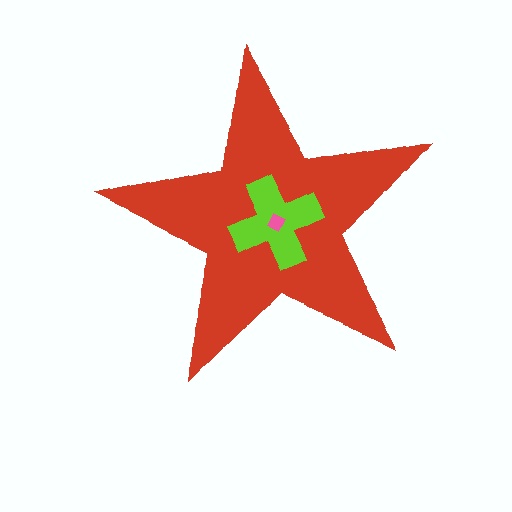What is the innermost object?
The pink diamond.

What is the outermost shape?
The red star.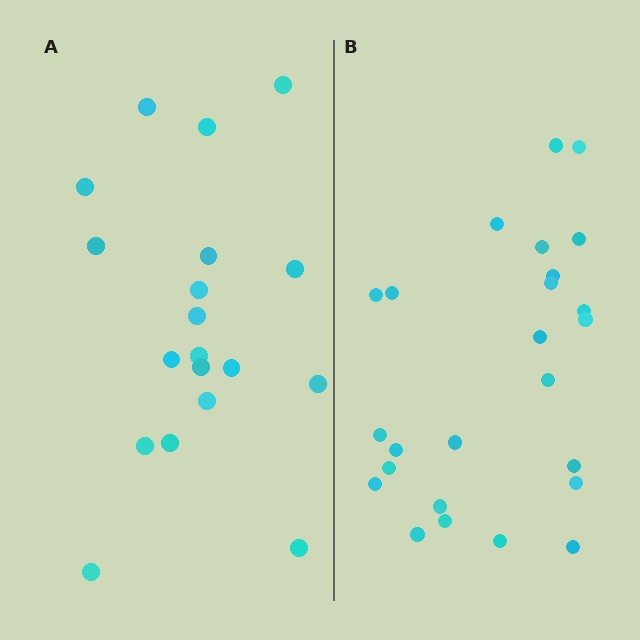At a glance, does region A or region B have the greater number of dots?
Region B (the right region) has more dots.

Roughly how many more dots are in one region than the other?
Region B has about 6 more dots than region A.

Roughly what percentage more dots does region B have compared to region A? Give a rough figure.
About 30% more.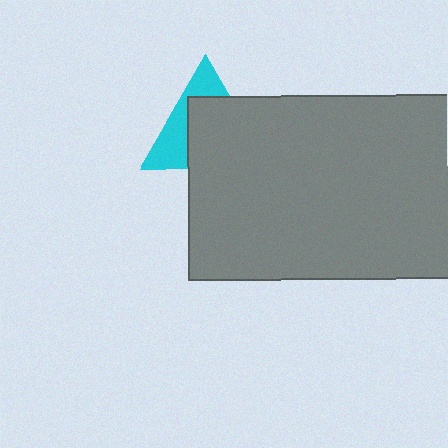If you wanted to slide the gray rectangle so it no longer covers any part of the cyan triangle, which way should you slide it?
Slide it toward the lower-right — that is the most direct way to separate the two shapes.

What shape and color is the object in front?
The object in front is a gray rectangle.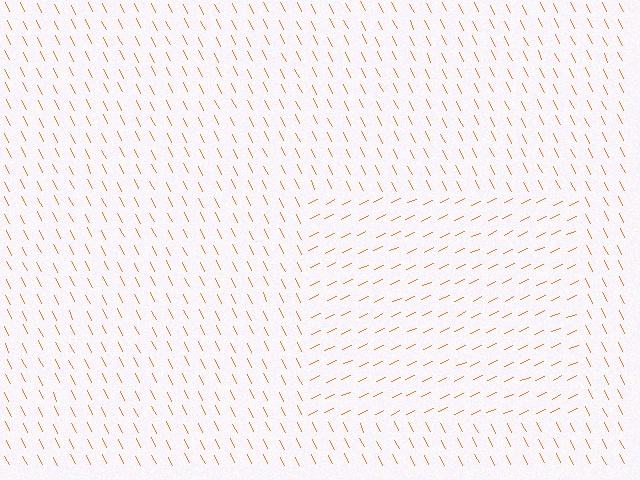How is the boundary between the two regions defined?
The boundary is defined purely by a change in line orientation (approximately 88 degrees difference). All lines are the same color and thickness.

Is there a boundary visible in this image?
Yes, there is a texture boundary formed by a change in line orientation.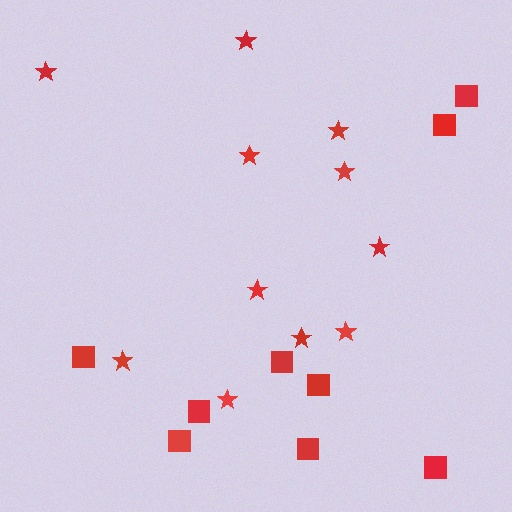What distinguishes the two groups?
There are 2 groups: one group of stars (11) and one group of squares (9).